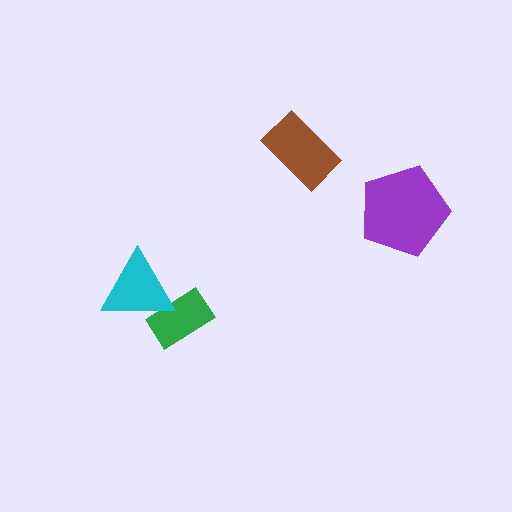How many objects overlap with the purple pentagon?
0 objects overlap with the purple pentagon.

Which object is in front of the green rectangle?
The cyan triangle is in front of the green rectangle.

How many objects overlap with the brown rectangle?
0 objects overlap with the brown rectangle.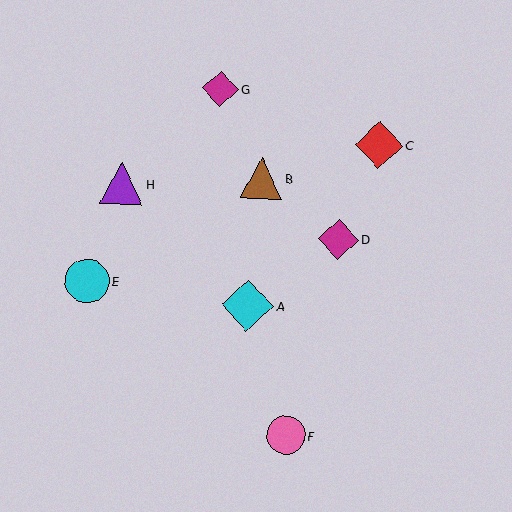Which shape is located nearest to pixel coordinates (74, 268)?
The cyan circle (labeled E) at (87, 281) is nearest to that location.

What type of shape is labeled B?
Shape B is a brown triangle.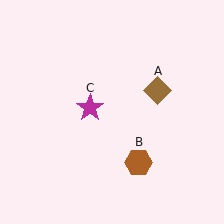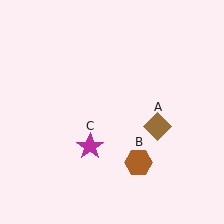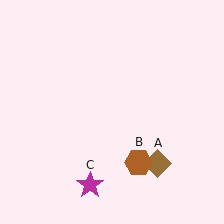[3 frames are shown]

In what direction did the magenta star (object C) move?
The magenta star (object C) moved down.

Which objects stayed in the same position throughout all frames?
Brown hexagon (object B) remained stationary.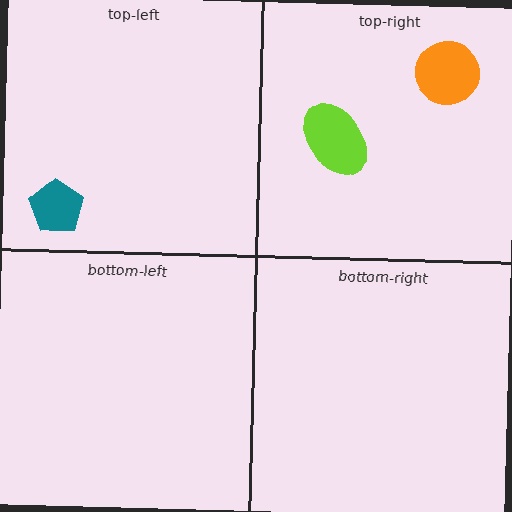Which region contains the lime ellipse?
The top-right region.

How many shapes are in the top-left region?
1.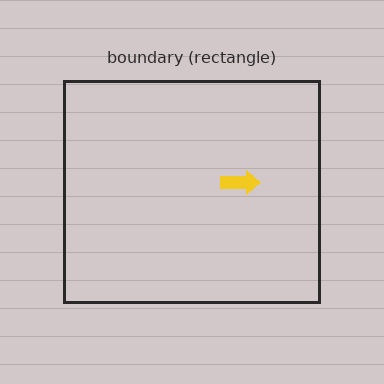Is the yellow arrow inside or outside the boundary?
Inside.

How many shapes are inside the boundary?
1 inside, 0 outside.